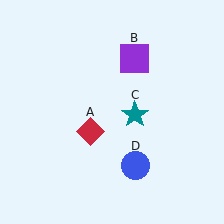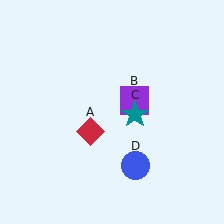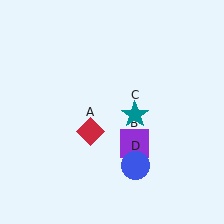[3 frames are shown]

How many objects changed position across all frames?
1 object changed position: purple square (object B).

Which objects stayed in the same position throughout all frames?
Red diamond (object A) and teal star (object C) and blue circle (object D) remained stationary.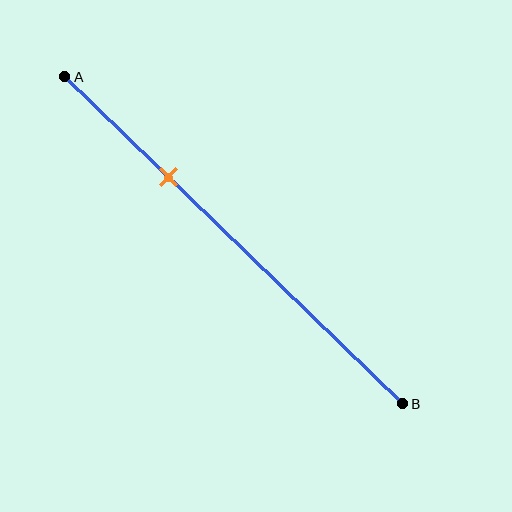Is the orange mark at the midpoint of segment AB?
No, the mark is at about 30% from A, not at the 50% midpoint.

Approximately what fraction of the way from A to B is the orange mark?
The orange mark is approximately 30% of the way from A to B.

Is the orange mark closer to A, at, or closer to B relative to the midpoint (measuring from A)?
The orange mark is closer to point A than the midpoint of segment AB.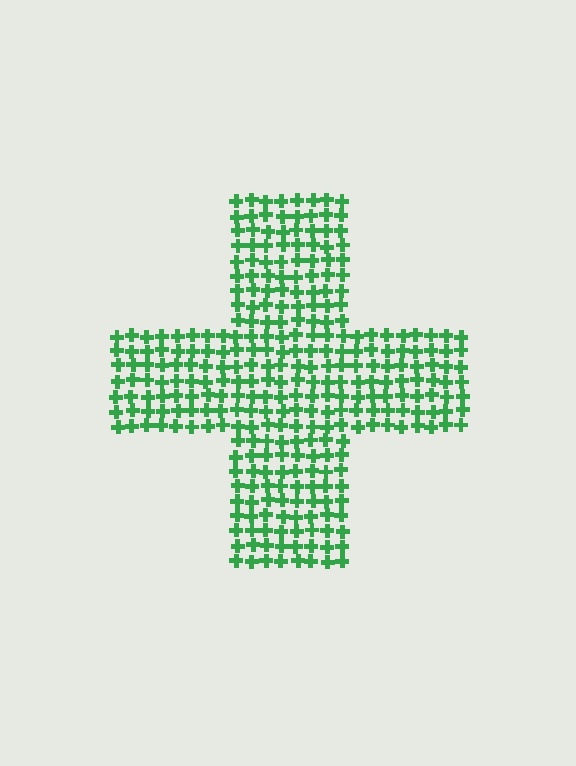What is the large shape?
The large shape is a cross.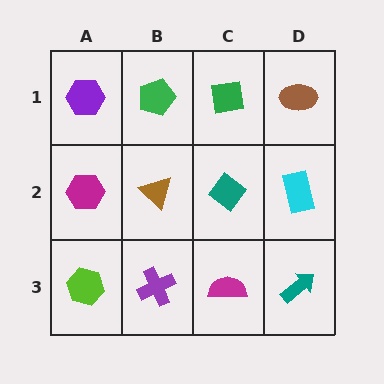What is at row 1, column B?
A green pentagon.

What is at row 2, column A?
A magenta hexagon.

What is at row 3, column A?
A lime hexagon.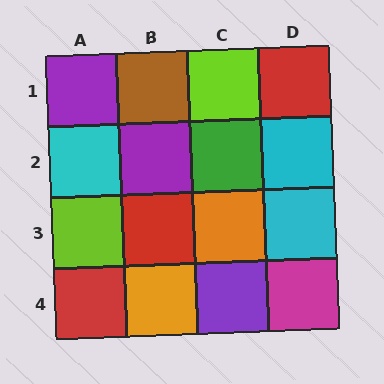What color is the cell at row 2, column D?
Cyan.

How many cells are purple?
3 cells are purple.